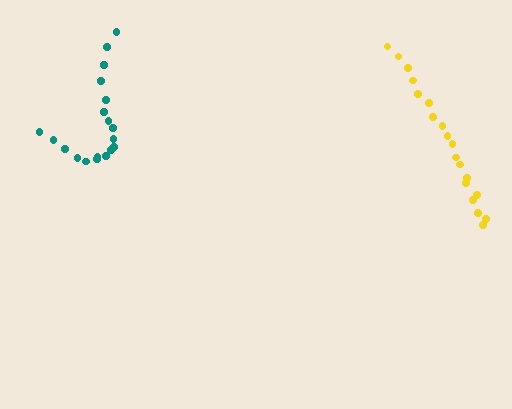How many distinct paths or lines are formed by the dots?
There are 2 distinct paths.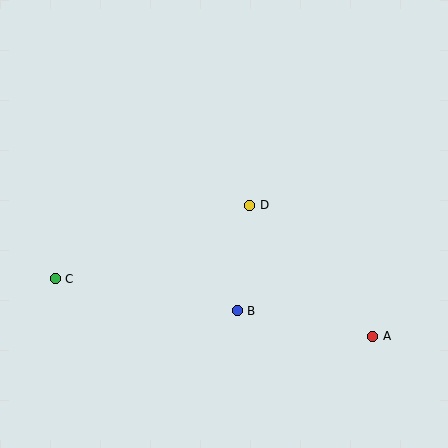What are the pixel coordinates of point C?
Point C is at (55, 279).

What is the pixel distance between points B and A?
The distance between B and A is 138 pixels.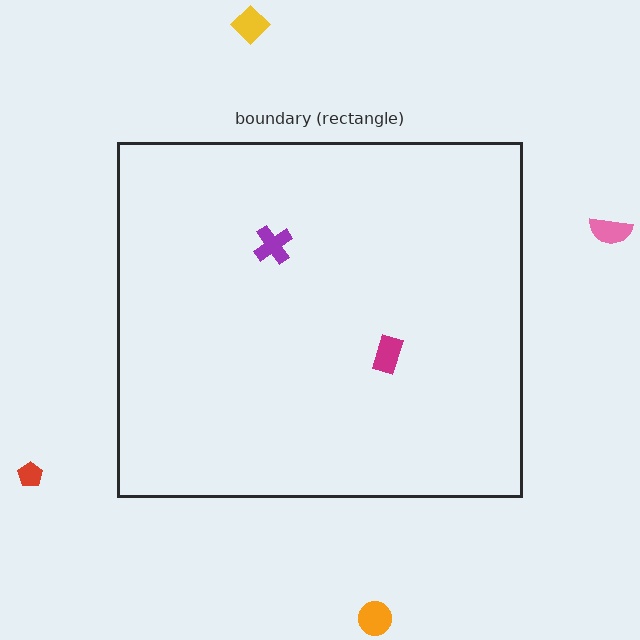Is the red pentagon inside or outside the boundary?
Outside.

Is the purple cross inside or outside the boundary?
Inside.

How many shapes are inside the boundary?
2 inside, 4 outside.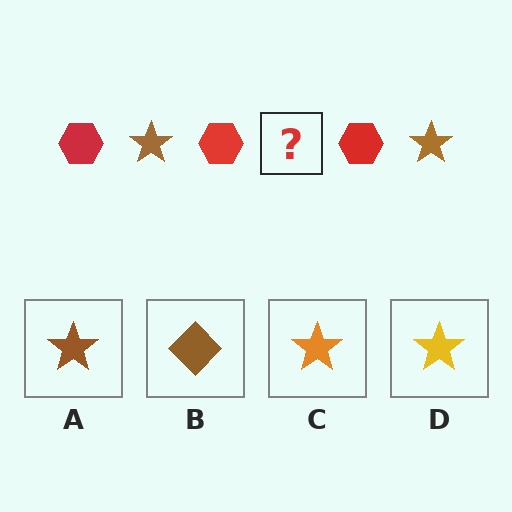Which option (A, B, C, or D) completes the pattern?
A.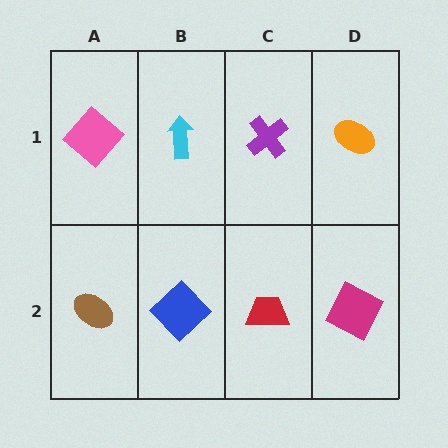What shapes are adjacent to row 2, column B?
A cyan arrow (row 1, column B), a brown ellipse (row 2, column A), a red trapezoid (row 2, column C).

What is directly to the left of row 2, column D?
A red trapezoid.